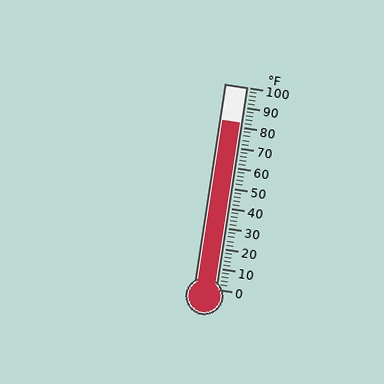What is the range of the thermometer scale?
The thermometer scale ranges from 0°F to 100°F.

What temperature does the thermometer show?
The thermometer shows approximately 82°F.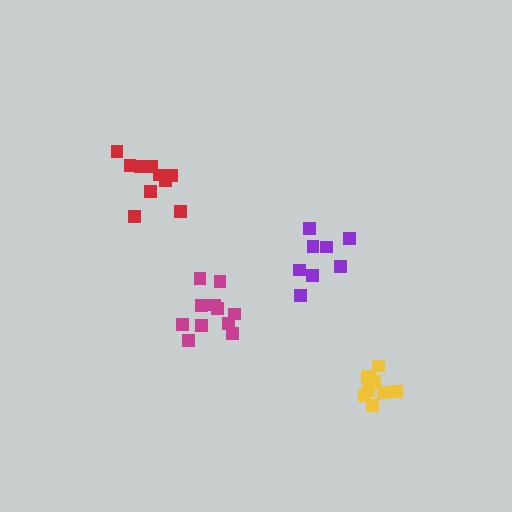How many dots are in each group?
Group 1: 10 dots, Group 2: 10 dots, Group 3: 8 dots, Group 4: 11 dots (39 total).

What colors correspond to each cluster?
The clusters are colored: red, yellow, purple, magenta.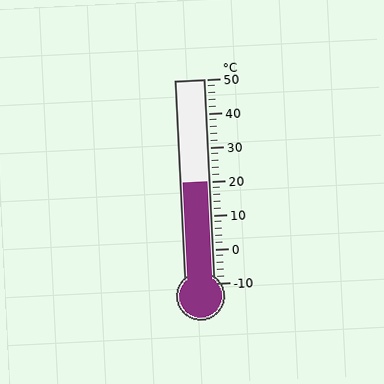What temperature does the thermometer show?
The thermometer shows approximately 20°C.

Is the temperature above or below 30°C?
The temperature is below 30°C.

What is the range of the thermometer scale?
The thermometer scale ranges from -10°C to 50°C.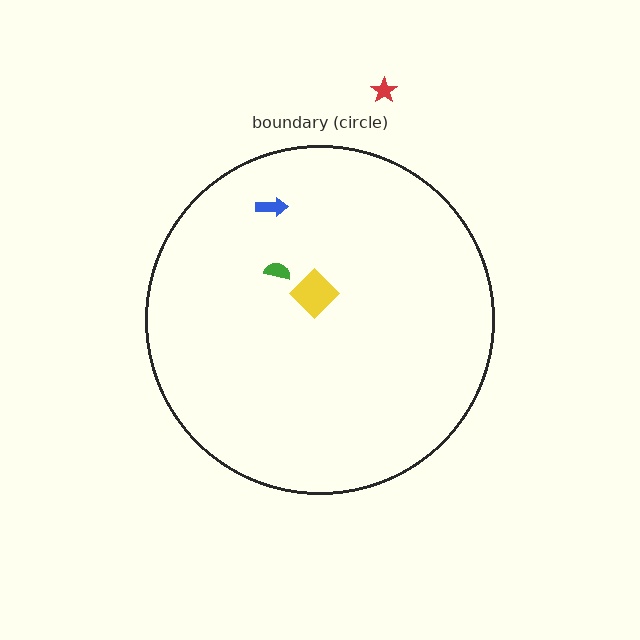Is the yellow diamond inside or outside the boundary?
Inside.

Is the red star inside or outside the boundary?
Outside.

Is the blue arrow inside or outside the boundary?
Inside.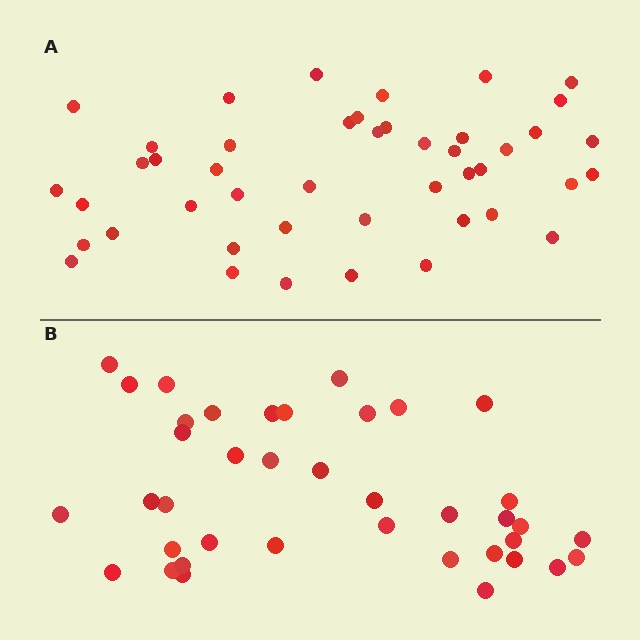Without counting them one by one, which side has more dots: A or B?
Region A (the top region) has more dots.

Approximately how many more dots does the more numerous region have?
Region A has about 6 more dots than region B.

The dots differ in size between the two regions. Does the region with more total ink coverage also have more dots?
No. Region B has more total ink coverage because its dots are larger, but region A actually contains more individual dots. Total area can be misleading — the number of items is what matters here.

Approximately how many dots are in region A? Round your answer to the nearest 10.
About 40 dots. (The exact count is 45, which rounds to 40.)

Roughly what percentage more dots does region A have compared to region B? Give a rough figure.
About 15% more.